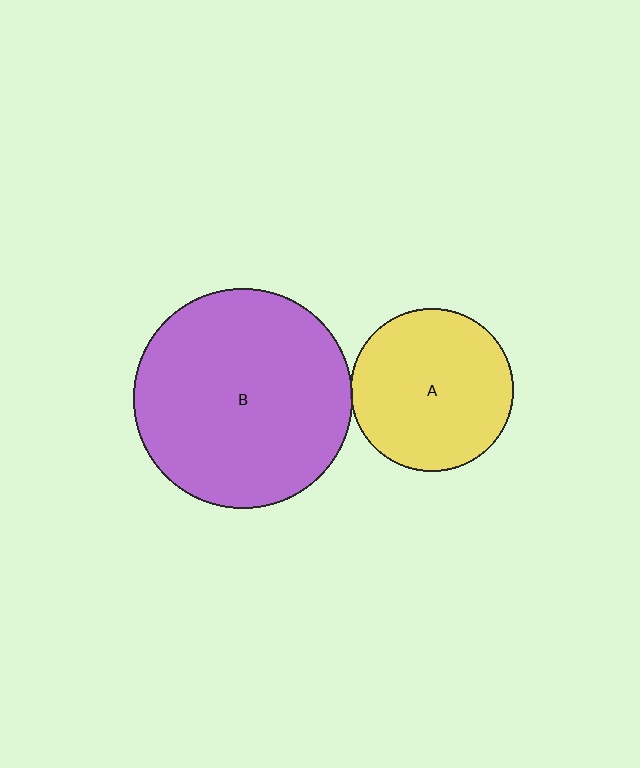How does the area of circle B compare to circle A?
Approximately 1.8 times.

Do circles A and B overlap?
Yes.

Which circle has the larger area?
Circle B (purple).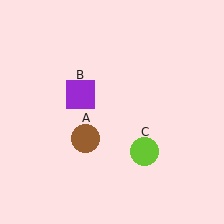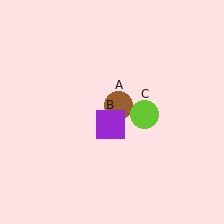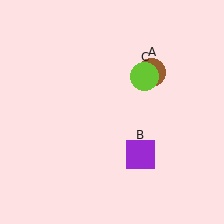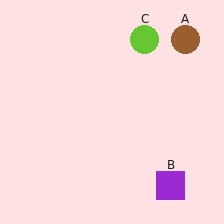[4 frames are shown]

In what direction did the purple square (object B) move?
The purple square (object B) moved down and to the right.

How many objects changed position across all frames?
3 objects changed position: brown circle (object A), purple square (object B), lime circle (object C).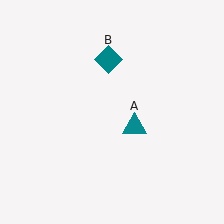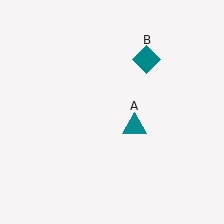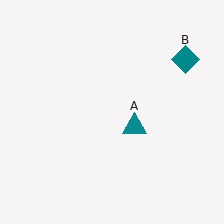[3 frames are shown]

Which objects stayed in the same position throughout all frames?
Teal triangle (object A) remained stationary.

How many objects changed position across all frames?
1 object changed position: teal diamond (object B).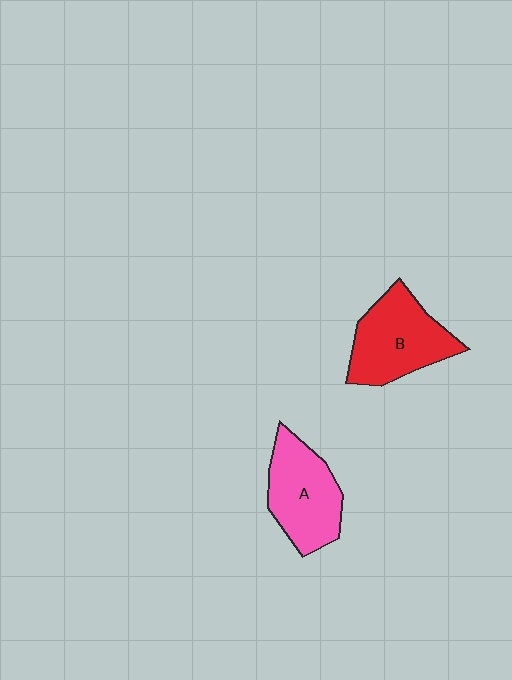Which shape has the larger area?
Shape B (red).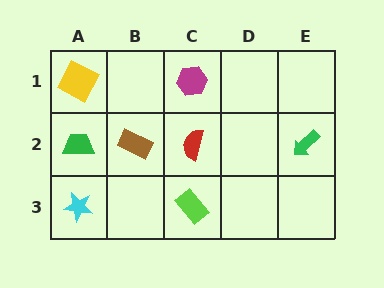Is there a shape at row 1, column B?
No, that cell is empty.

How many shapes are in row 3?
2 shapes.